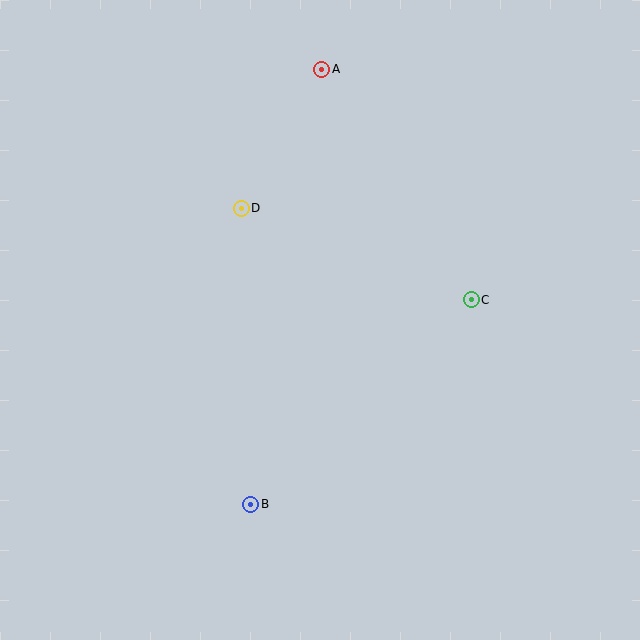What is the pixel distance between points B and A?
The distance between B and A is 441 pixels.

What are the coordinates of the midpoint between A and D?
The midpoint between A and D is at (282, 139).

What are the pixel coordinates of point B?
Point B is at (251, 504).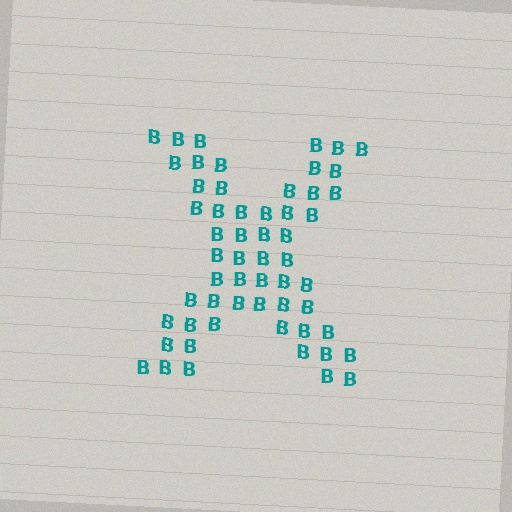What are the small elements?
The small elements are letter B's.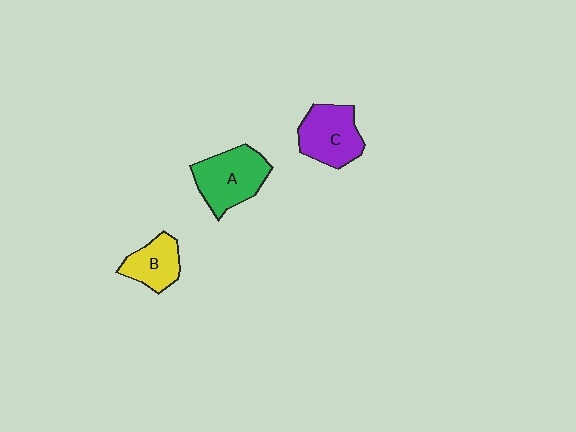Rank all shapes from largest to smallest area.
From largest to smallest: A (green), C (purple), B (yellow).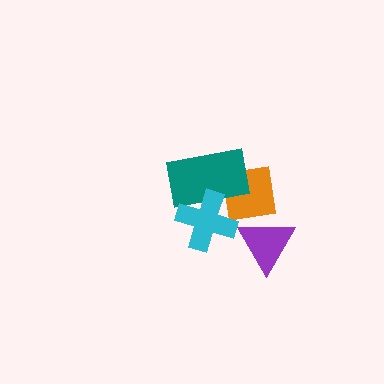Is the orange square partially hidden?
Yes, it is partially covered by another shape.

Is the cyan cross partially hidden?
No, no other shape covers it.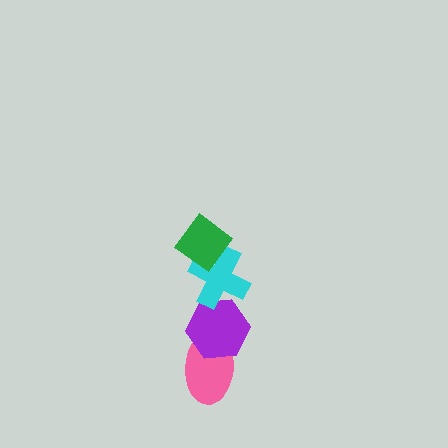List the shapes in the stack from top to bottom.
From top to bottom: the green diamond, the cyan cross, the purple hexagon, the pink ellipse.